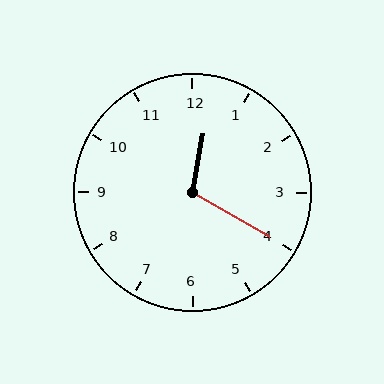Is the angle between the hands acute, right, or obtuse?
It is obtuse.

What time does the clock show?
12:20.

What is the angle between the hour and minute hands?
Approximately 110 degrees.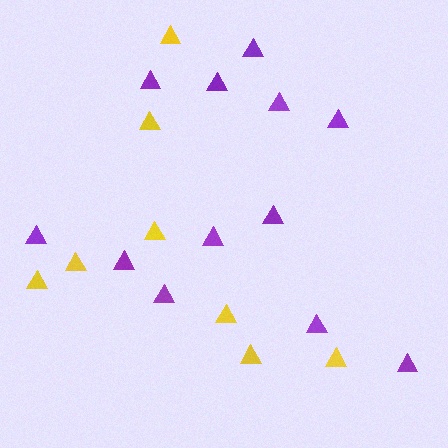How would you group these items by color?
There are 2 groups: one group of purple triangles (12) and one group of yellow triangles (8).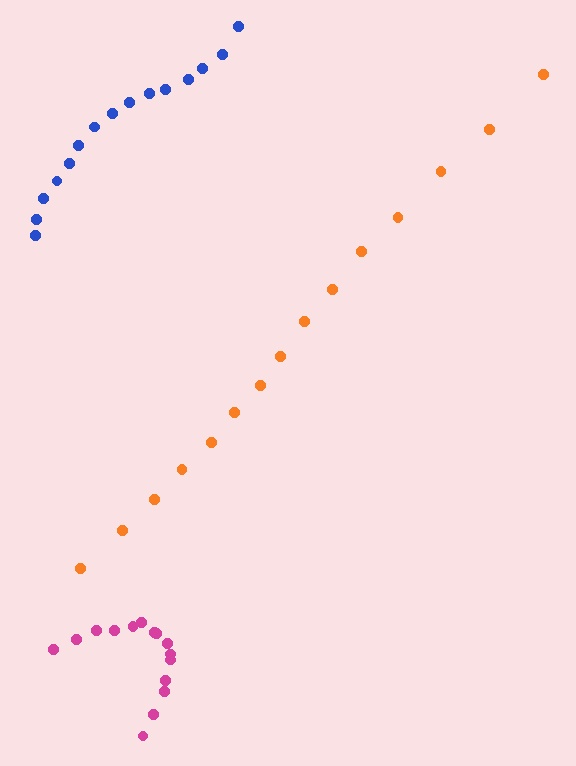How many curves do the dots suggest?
There are 3 distinct paths.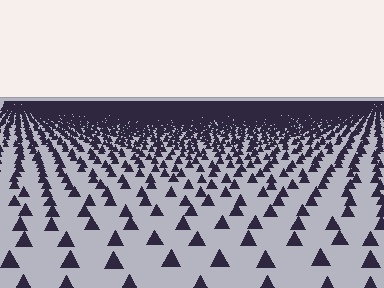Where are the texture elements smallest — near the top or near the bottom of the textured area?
Near the top.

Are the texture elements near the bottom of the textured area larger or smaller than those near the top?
Larger. Near the bottom, elements are closer to the viewer and appear at a bigger on-screen size.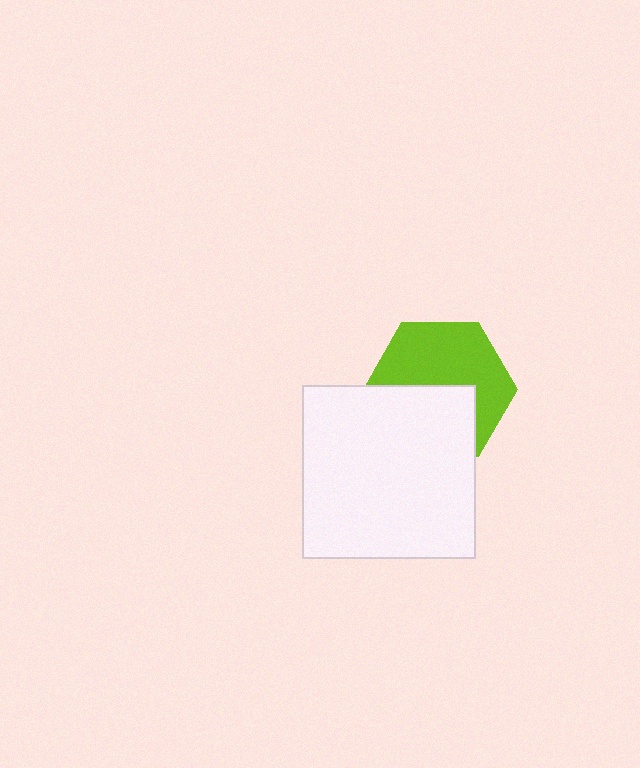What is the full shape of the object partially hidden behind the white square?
The partially hidden object is a lime hexagon.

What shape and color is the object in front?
The object in front is a white square.